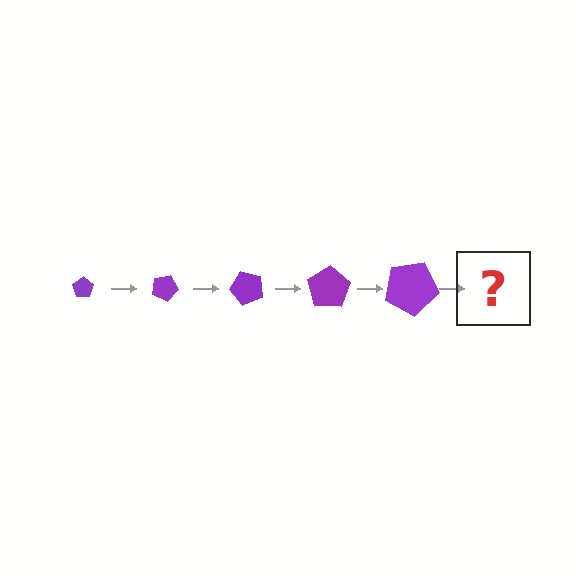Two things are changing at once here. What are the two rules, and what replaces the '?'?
The two rules are that the pentagon grows larger each step and it rotates 25 degrees each step. The '?' should be a pentagon, larger than the previous one and rotated 125 degrees from the start.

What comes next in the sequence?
The next element should be a pentagon, larger than the previous one and rotated 125 degrees from the start.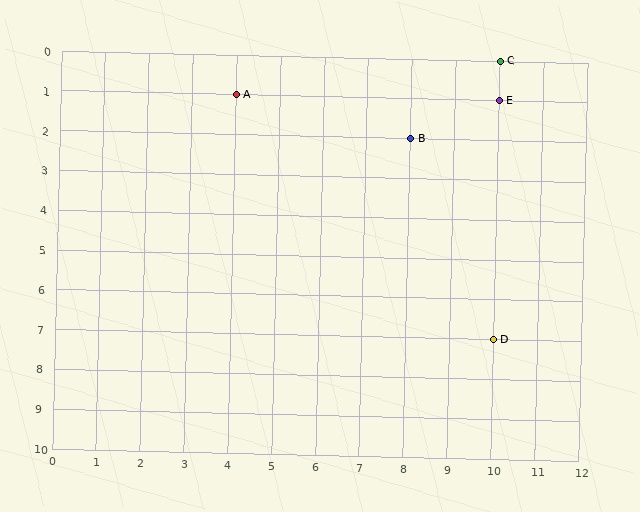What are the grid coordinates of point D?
Point D is at grid coordinates (10, 7).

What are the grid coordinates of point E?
Point E is at grid coordinates (10, 1).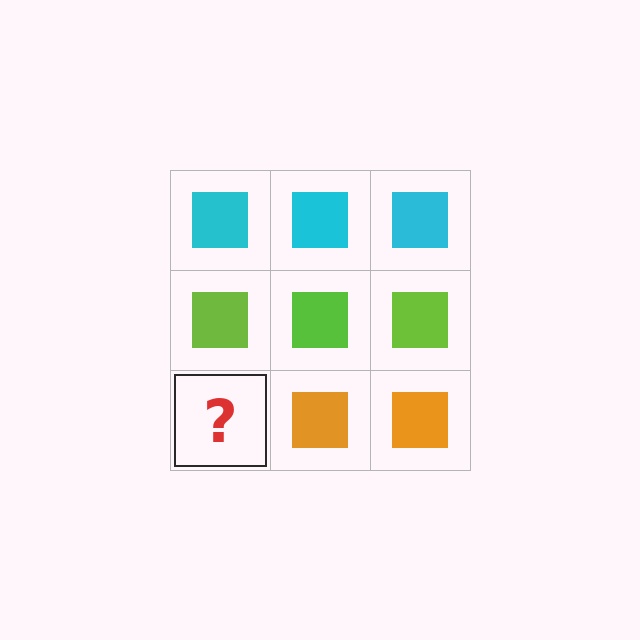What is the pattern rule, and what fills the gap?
The rule is that each row has a consistent color. The gap should be filled with an orange square.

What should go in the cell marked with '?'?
The missing cell should contain an orange square.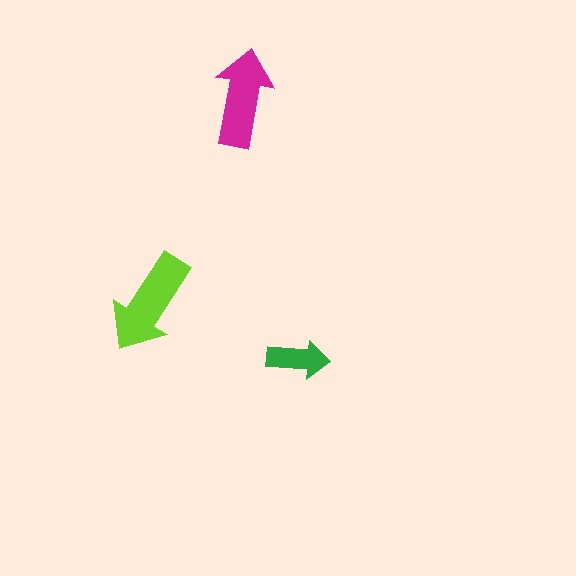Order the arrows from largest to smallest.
the lime one, the magenta one, the green one.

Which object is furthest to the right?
The green arrow is rightmost.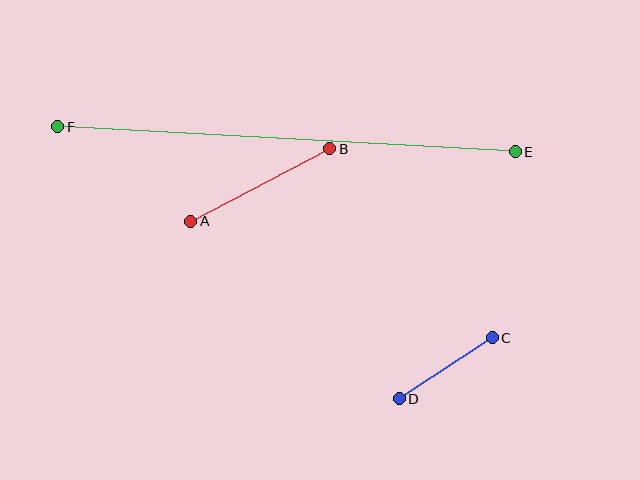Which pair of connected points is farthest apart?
Points E and F are farthest apart.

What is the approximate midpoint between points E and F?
The midpoint is at approximately (286, 139) pixels.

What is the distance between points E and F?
The distance is approximately 458 pixels.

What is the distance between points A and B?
The distance is approximately 157 pixels.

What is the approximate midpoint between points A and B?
The midpoint is at approximately (260, 185) pixels.